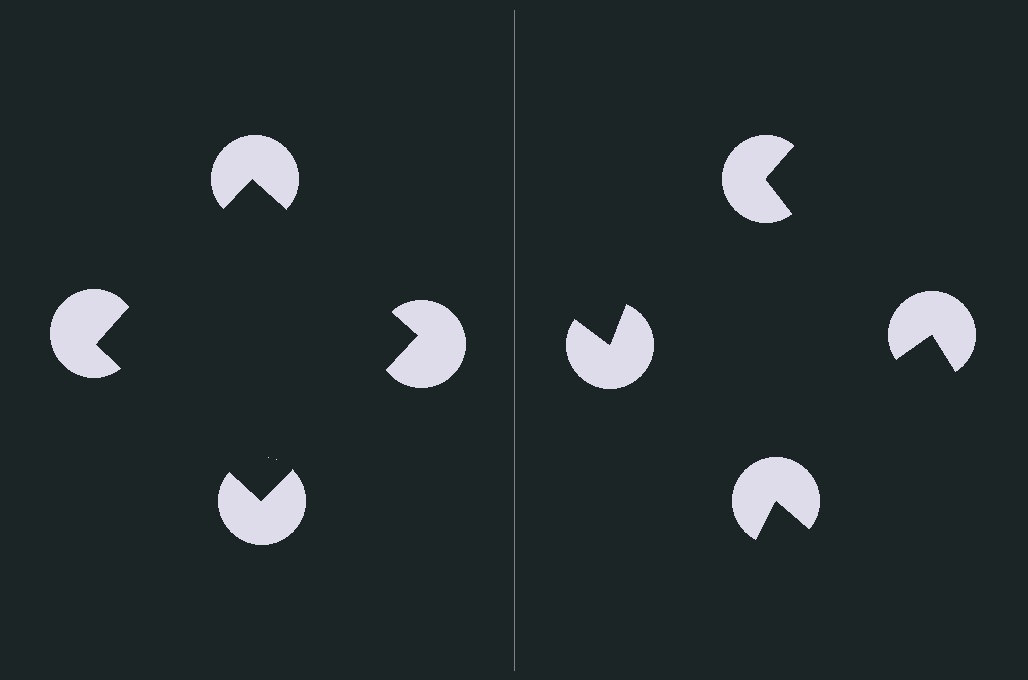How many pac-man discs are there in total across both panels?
8 — 4 on each side.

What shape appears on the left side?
An illusory square.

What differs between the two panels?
The pac-man discs are positioned identically on both sides; only the wedge orientations differ. On the left they align to a square; on the right they are misaligned.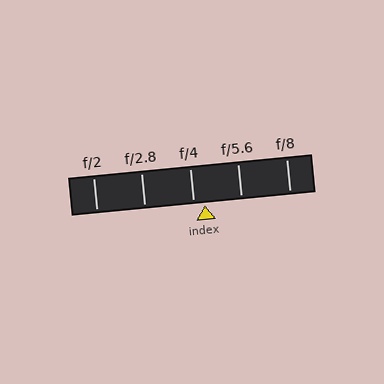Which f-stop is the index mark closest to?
The index mark is closest to f/4.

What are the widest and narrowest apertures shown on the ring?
The widest aperture shown is f/2 and the narrowest is f/8.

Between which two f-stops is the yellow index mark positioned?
The index mark is between f/4 and f/5.6.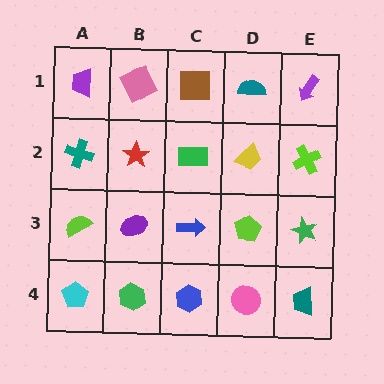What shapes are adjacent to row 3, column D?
A yellow trapezoid (row 2, column D), a pink circle (row 4, column D), a blue arrow (row 3, column C), a green star (row 3, column E).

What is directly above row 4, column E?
A green star.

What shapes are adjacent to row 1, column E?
A lime cross (row 2, column E), a teal semicircle (row 1, column D).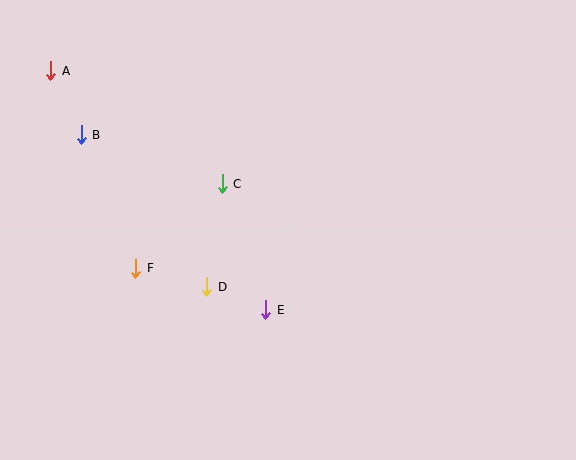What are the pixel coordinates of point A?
Point A is at (51, 71).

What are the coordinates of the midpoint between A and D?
The midpoint between A and D is at (129, 179).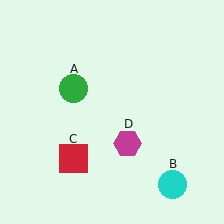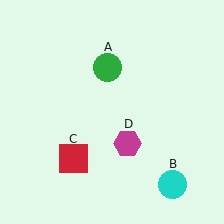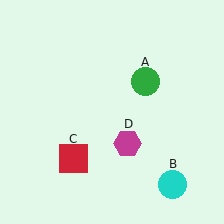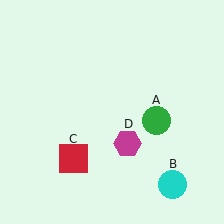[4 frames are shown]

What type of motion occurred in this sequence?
The green circle (object A) rotated clockwise around the center of the scene.